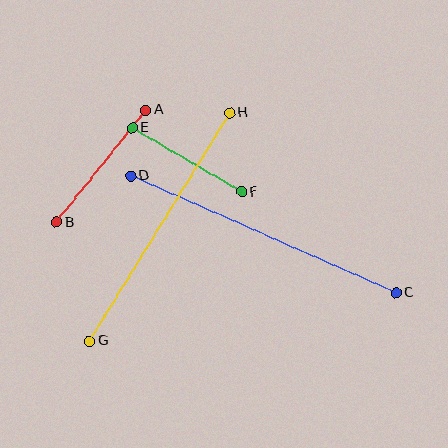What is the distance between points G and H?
The distance is approximately 268 pixels.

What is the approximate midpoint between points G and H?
The midpoint is at approximately (160, 227) pixels.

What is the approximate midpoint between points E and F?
The midpoint is at approximately (187, 160) pixels.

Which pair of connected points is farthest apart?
Points C and D are farthest apart.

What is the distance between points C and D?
The distance is approximately 290 pixels.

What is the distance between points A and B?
The distance is approximately 144 pixels.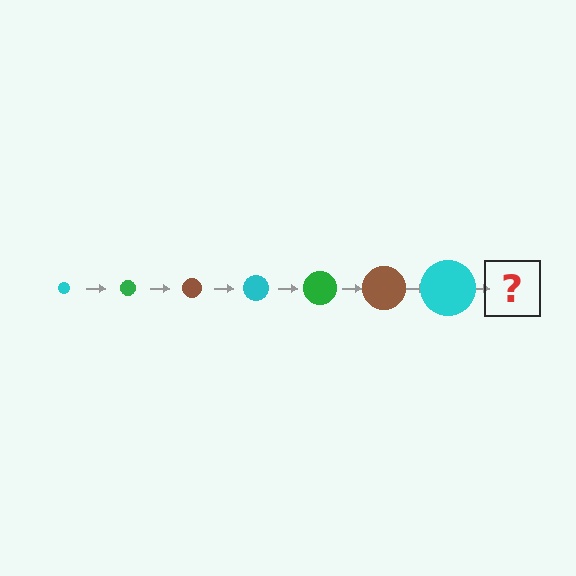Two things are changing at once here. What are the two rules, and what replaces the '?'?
The two rules are that the circle grows larger each step and the color cycles through cyan, green, and brown. The '?' should be a green circle, larger than the previous one.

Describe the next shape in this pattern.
It should be a green circle, larger than the previous one.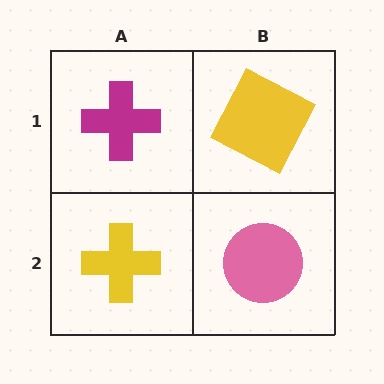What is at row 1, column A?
A magenta cross.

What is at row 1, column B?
A yellow square.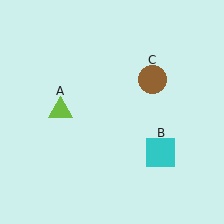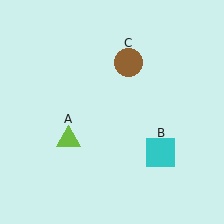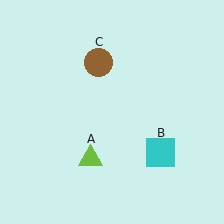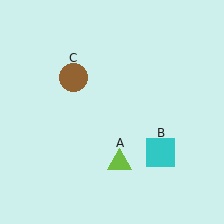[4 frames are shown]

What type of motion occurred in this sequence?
The lime triangle (object A), brown circle (object C) rotated counterclockwise around the center of the scene.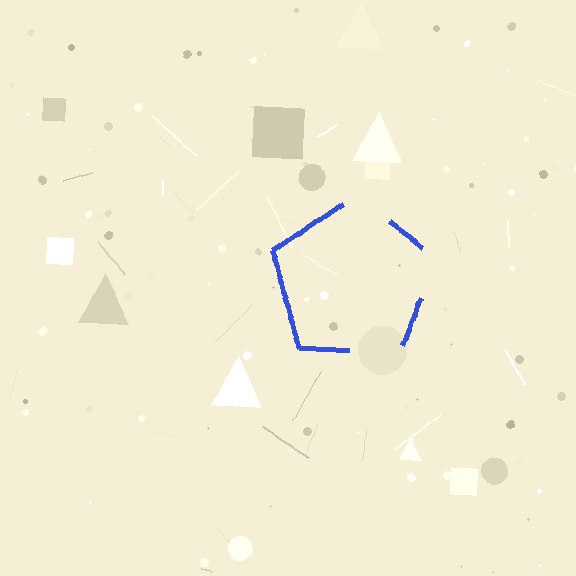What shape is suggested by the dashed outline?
The dashed outline suggests a pentagon.